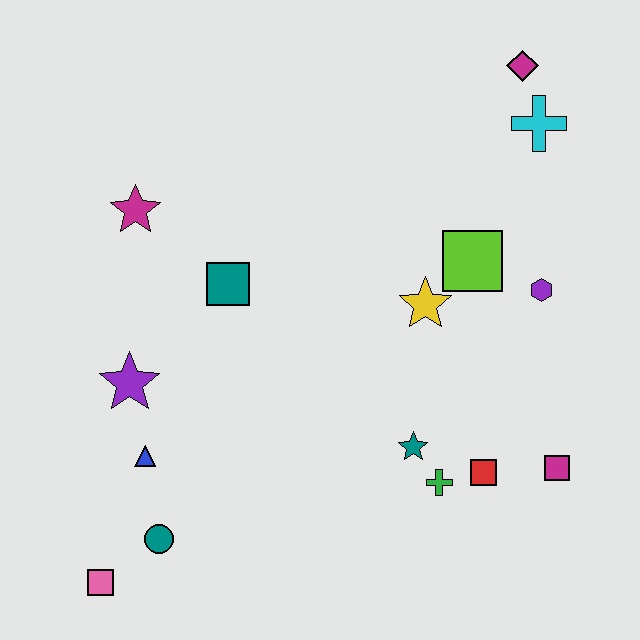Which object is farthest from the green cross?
The magenta diamond is farthest from the green cross.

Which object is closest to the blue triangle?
The purple star is closest to the blue triangle.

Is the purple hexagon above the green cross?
Yes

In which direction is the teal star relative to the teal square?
The teal star is to the right of the teal square.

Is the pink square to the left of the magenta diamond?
Yes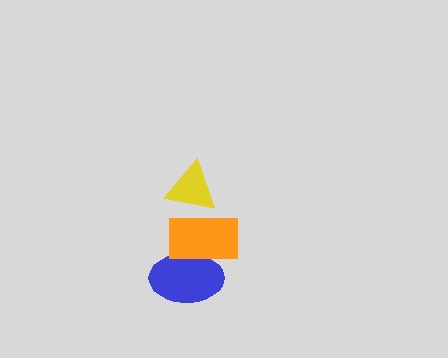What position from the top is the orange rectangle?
The orange rectangle is 2nd from the top.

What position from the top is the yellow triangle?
The yellow triangle is 1st from the top.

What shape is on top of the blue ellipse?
The orange rectangle is on top of the blue ellipse.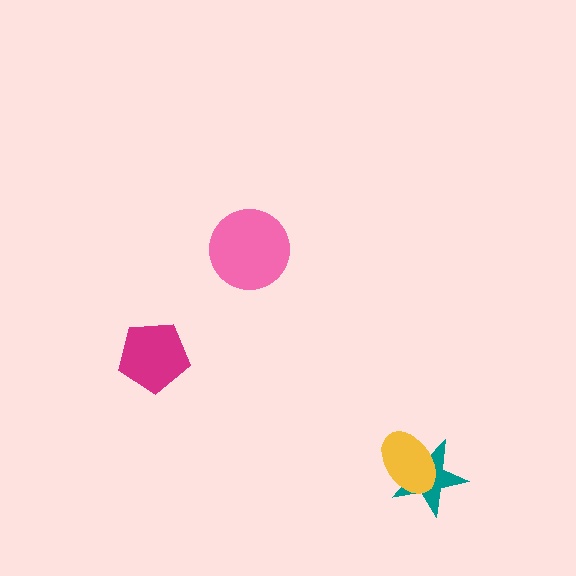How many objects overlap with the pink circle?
0 objects overlap with the pink circle.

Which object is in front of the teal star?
The yellow ellipse is in front of the teal star.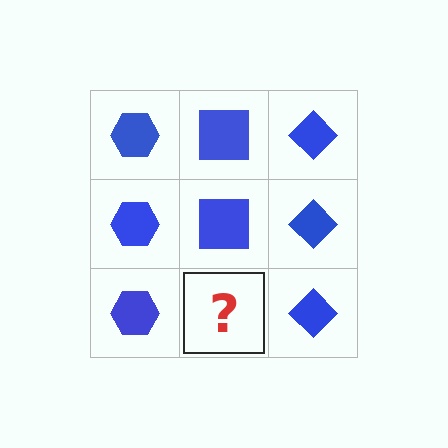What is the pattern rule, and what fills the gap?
The rule is that each column has a consistent shape. The gap should be filled with a blue square.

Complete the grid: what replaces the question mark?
The question mark should be replaced with a blue square.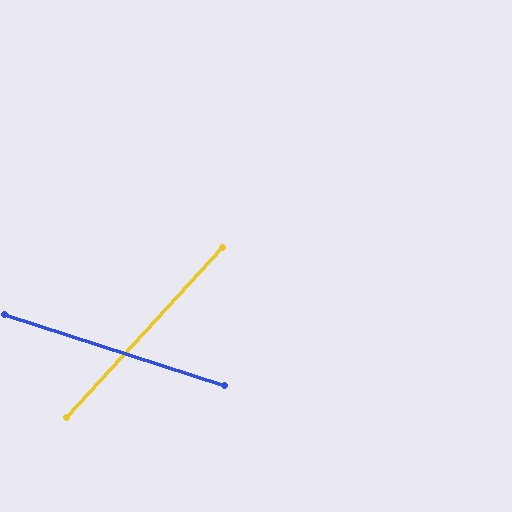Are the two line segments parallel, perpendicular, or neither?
Neither parallel nor perpendicular — they differ by about 65°.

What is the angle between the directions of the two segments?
Approximately 65 degrees.